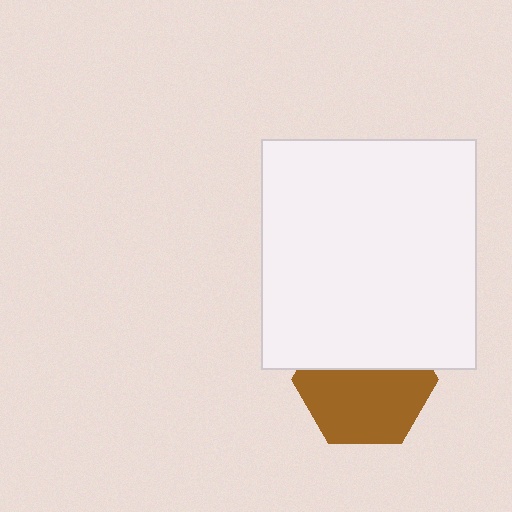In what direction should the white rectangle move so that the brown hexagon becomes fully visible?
The white rectangle should move up. That is the shortest direction to clear the overlap and leave the brown hexagon fully visible.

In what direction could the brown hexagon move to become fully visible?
The brown hexagon could move down. That would shift it out from behind the white rectangle entirely.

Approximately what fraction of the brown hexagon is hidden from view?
Roughly 40% of the brown hexagon is hidden behind the white rectangle.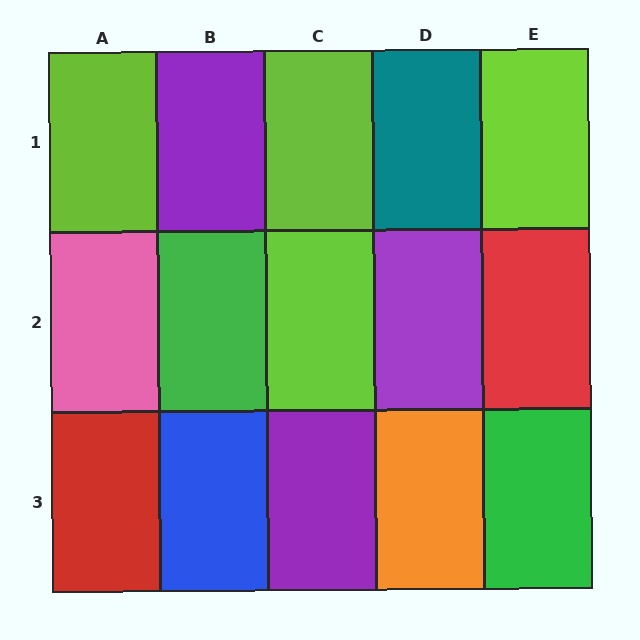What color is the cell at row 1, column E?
Lime.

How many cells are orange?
1 cell is orange.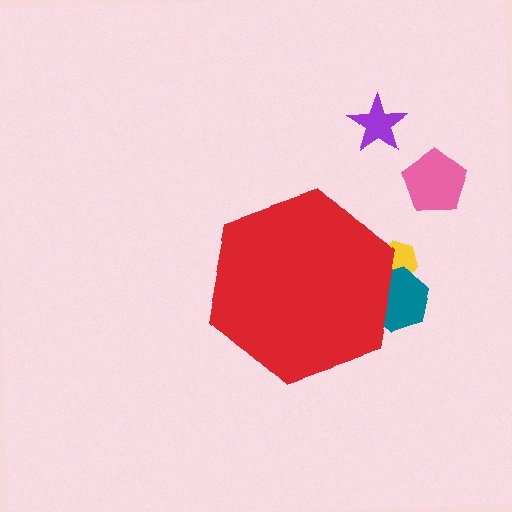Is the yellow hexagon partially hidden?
Yes, the yellow hexagon is partially hidden behind the red hexagon.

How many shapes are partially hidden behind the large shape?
2 shapes are partially hidden.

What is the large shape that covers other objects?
A red hexagon.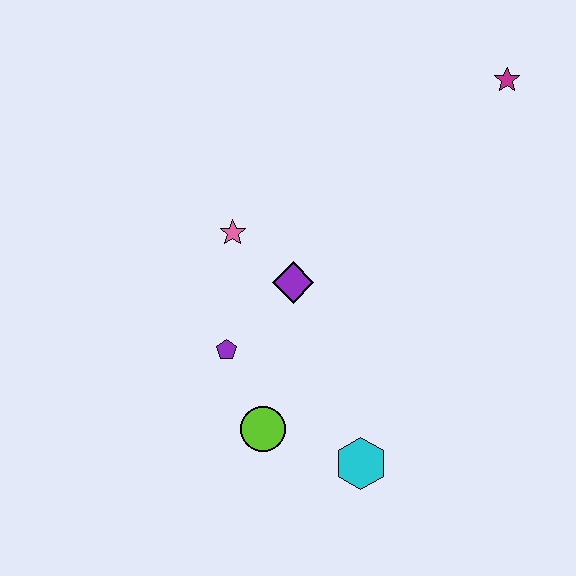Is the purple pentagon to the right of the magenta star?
No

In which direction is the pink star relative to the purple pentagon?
The pink star is above the purple pentagon.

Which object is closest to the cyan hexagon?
The lime circle is closest to the cyan hexagon.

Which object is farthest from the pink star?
The magenta star is farthest from the pink star.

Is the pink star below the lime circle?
No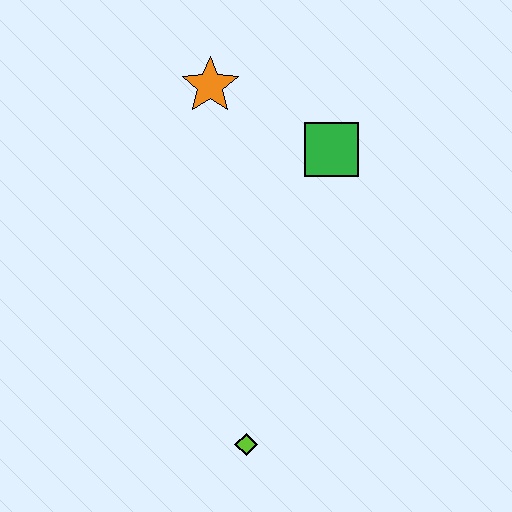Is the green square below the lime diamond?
No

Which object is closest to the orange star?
The green square is closest to the orange star.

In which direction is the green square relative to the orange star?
The green square is to the right of the orange star.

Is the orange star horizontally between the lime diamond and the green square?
No